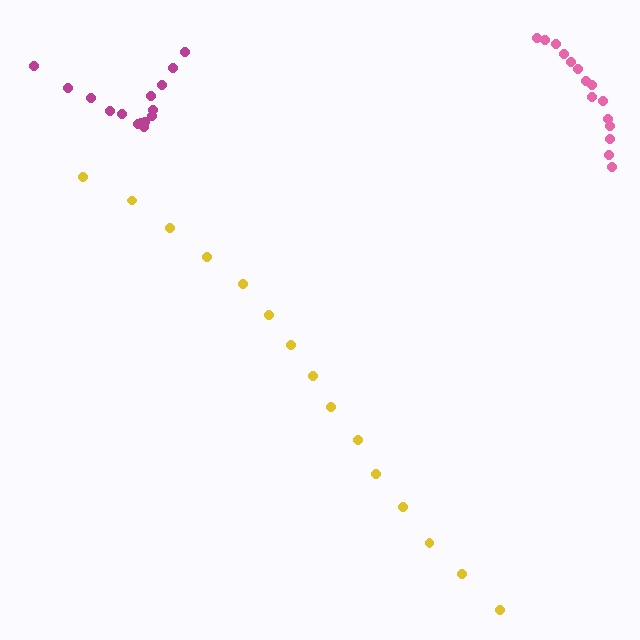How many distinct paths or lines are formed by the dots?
There are 3 distinct paths.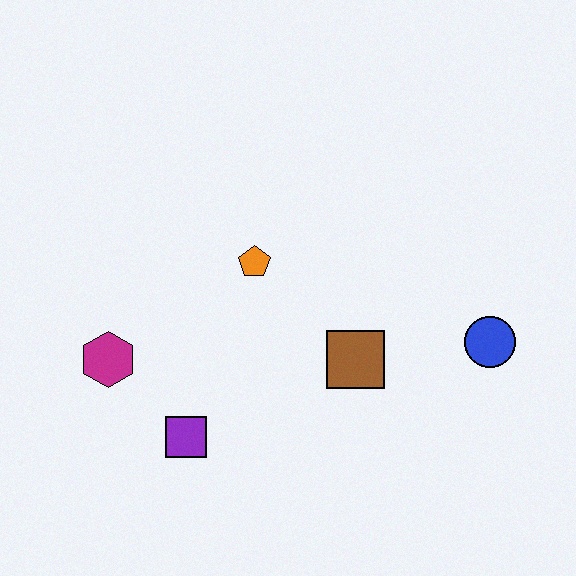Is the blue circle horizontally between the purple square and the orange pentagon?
No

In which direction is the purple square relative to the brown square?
The purple square is to the left of the brown square.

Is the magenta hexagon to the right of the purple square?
No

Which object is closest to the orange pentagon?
The brown square is closest to the orange pentagon.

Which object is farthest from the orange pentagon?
The blue circle is farthest from the orange pentagon.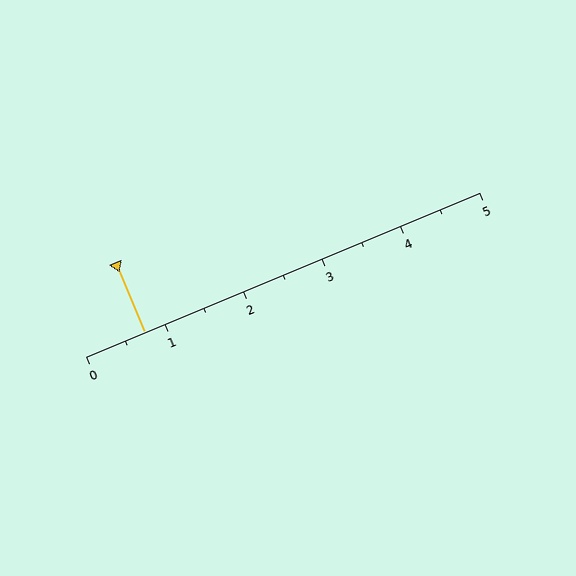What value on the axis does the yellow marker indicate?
The marker indicates approximately 0.8.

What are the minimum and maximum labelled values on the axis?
The axis runs from 0 to 5.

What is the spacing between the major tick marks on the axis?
The major ticks are spaced 1 apart.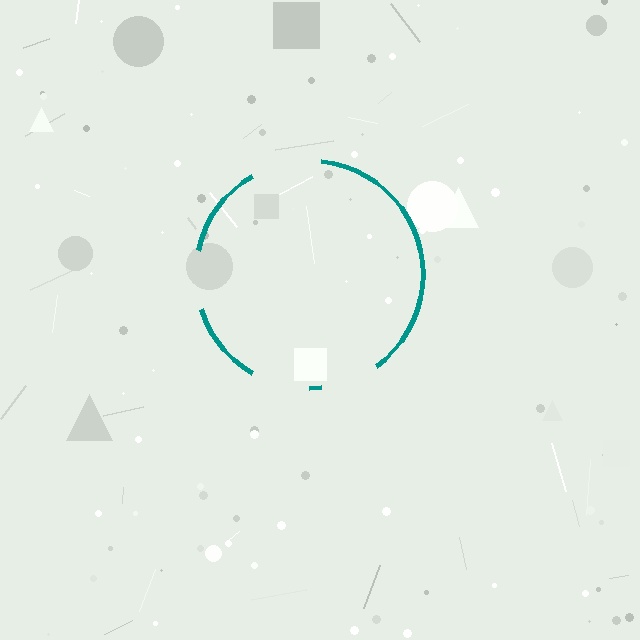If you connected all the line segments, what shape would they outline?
They would outline a circle.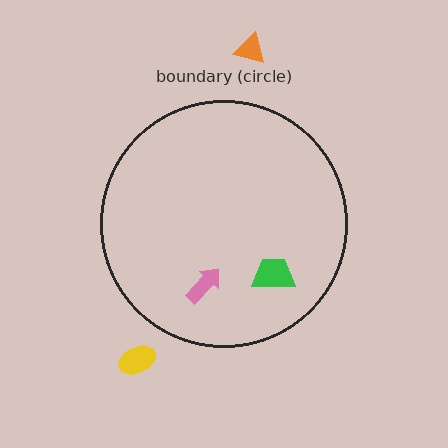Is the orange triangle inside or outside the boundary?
Outside.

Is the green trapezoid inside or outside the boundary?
Inside.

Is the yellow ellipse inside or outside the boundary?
Outside.